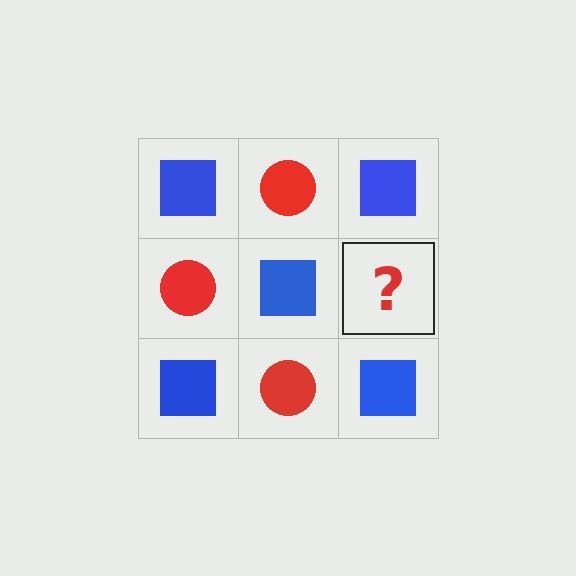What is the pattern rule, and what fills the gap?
The rule is that it alternates blue square and red circle in a checkerboard pattern. The gap should be filled with a red circle.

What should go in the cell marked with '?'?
The missing cell should contain a red circle.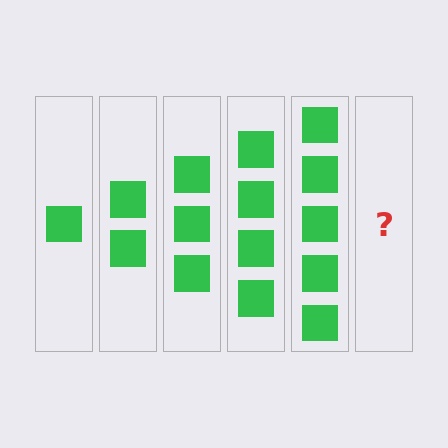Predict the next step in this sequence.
The next step is 6 squares.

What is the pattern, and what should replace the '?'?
The pattern is that each step adds one more square. The '?' should be 6 squares.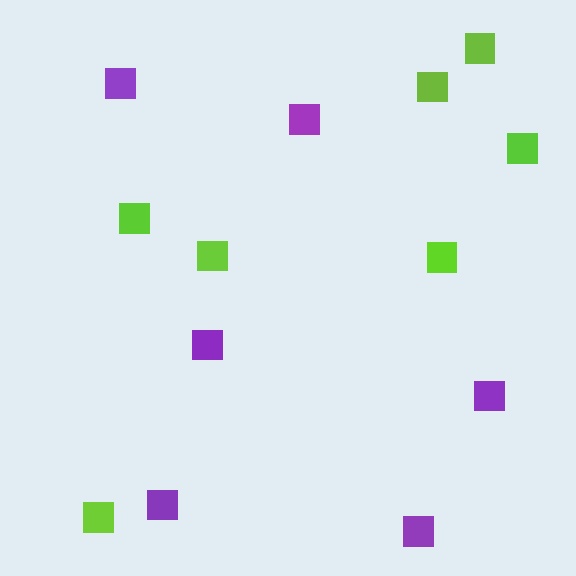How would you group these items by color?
There are 2 groups: one group of lime squares (7) and one group of purple squares (6).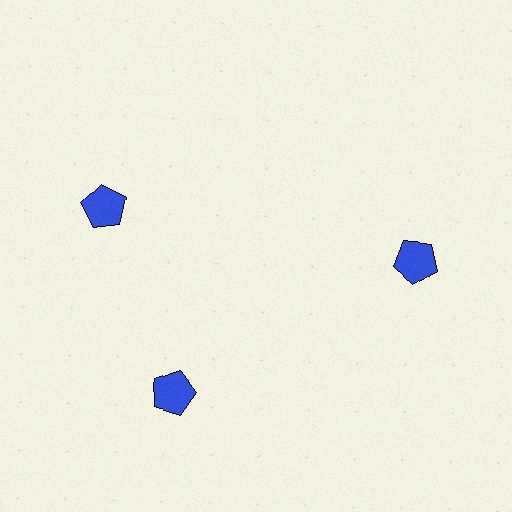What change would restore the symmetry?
The symmetry would be restored by rotating it back into even spacing with its neighbors so that all 3 pentagons sit at equal angles and equal distance from the center.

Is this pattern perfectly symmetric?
No. The 3 blue pentagons are arranged in a ring, but one element near the 11 o'clock position is rotated out of alignment along the ring, breaking the 3-fold rotational symmetry.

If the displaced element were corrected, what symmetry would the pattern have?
It would have 3-fold rotational symmetry — the pattern would map onto itself every 120 degrees.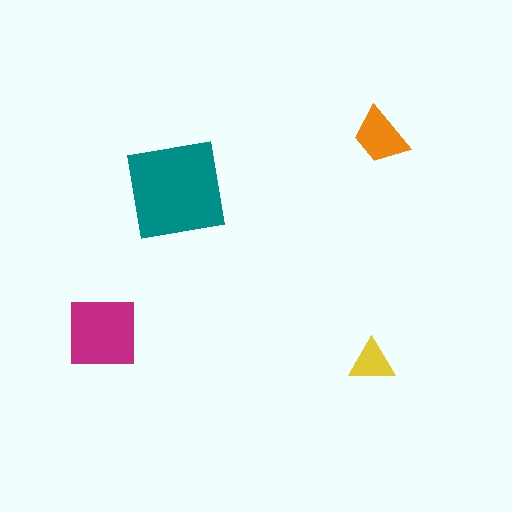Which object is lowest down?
The yellow triangle is bottommost.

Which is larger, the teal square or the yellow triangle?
The teal square.